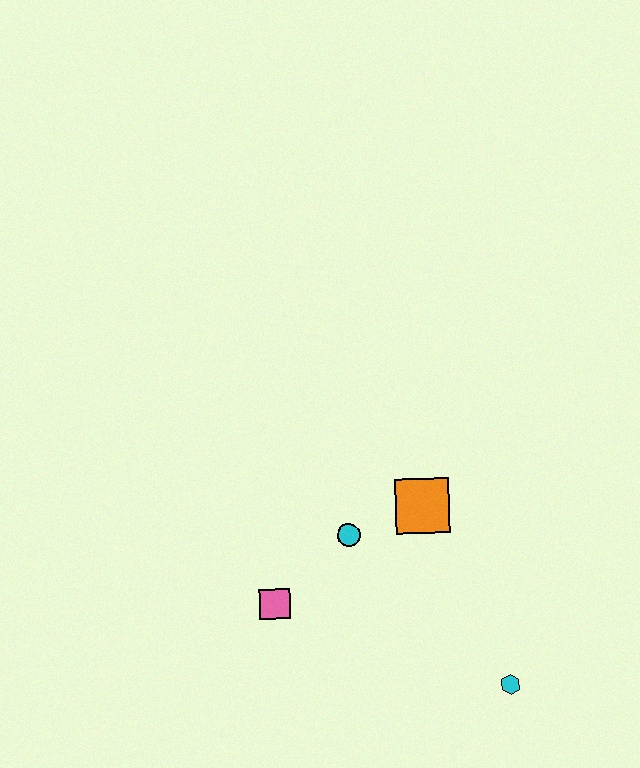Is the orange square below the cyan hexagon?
No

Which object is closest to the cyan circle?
The orange square is closest to the cyan circle.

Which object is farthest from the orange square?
The cyan hexagon is farthest from the orange square.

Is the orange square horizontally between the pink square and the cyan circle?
No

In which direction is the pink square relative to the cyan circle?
The pink square is to the left of the cyan circle.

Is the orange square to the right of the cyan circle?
Yes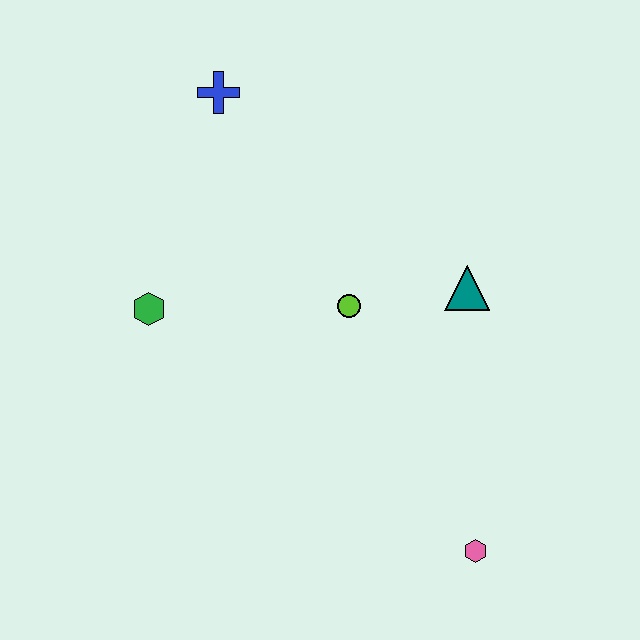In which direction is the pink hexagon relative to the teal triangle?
The pink hexagon is below the teal triangle.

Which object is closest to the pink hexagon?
The teal triangle is closest to the pink hexagon.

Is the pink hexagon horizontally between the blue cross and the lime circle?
No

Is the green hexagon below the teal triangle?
Yes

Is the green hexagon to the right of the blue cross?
No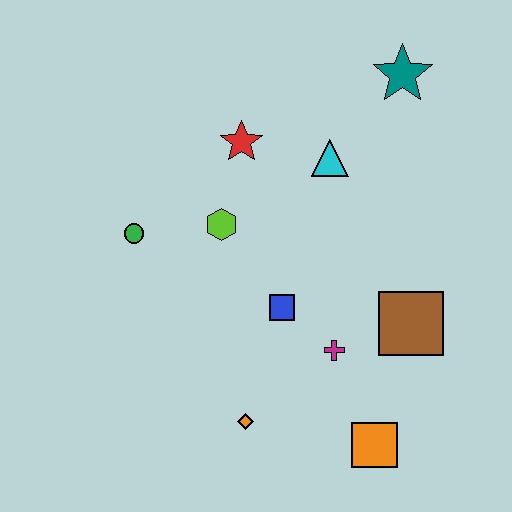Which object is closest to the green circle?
The lime hexagon is closest to the green circle.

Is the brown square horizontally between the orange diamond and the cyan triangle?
No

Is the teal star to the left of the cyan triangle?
No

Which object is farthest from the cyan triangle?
The orange square is farthest from the cyan triangle.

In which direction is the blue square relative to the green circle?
The blue square is to the right of the green circle.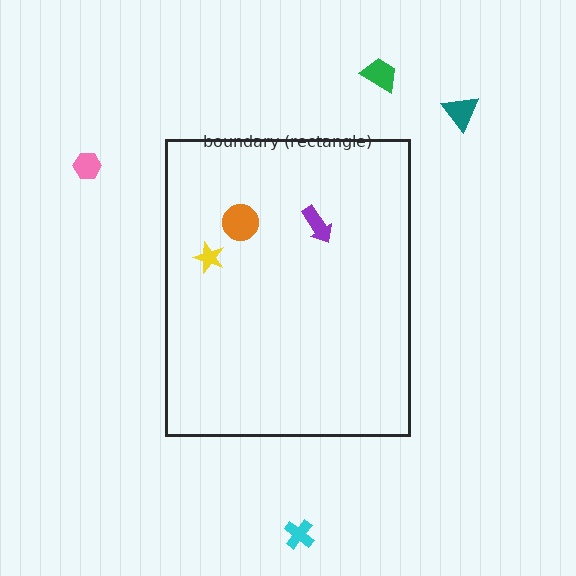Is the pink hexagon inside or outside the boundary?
Outside.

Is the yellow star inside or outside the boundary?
Inside.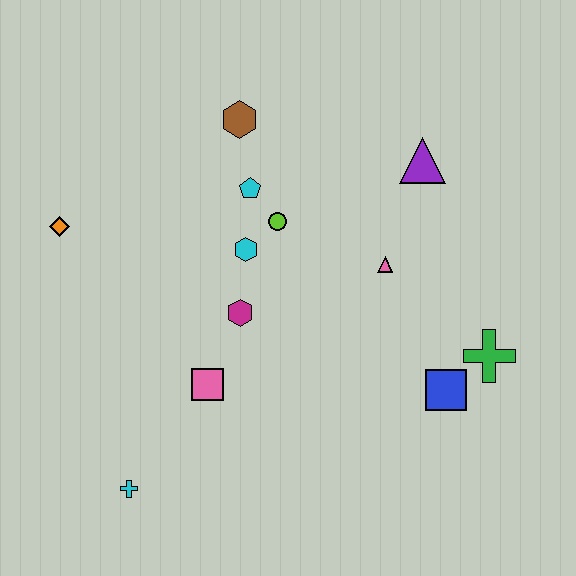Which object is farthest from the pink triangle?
The cyan cross is farthest from the pink triangle.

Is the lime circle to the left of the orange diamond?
No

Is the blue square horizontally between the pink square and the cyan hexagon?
No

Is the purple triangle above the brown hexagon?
No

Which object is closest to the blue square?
The green cross is closest to the blue square.